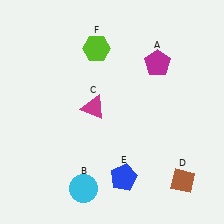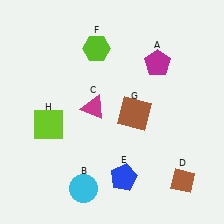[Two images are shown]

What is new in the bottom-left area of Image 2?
A lime square (H) was added in the bottom-left area of Image 2.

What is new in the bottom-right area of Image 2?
A brown square (G) was added in the bottom-right area of Image 2.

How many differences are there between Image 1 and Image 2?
There are 2 differences between the two images.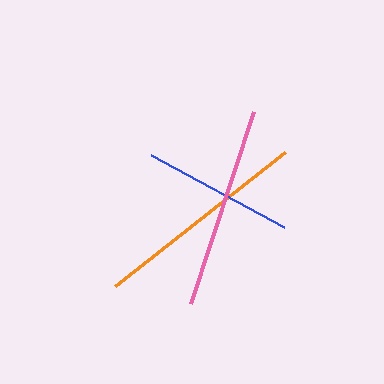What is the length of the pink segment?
The pink segment is approximately 202 pixels long.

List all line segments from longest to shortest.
From longest to shortest: orange, pink, blue.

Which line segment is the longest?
The orange line is the longest at approximately 217 pixels.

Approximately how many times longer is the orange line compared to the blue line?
The orange line is approximately 1.4 times the length of the blue line.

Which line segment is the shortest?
The blue line is the shortest at approximately 151 pixels.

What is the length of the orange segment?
The orange segment is approximately 217 pixels long.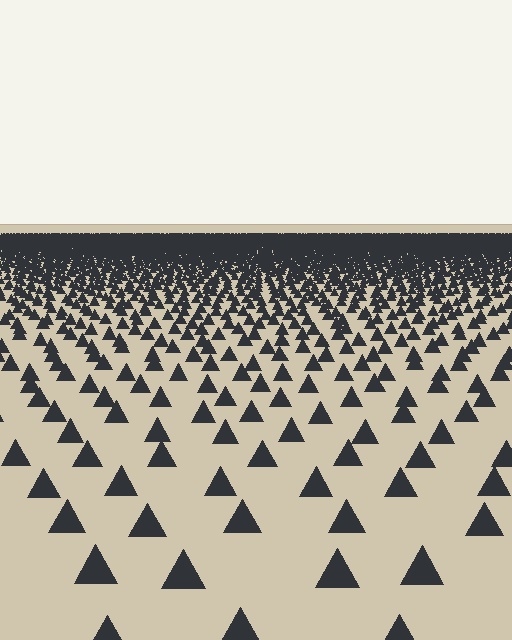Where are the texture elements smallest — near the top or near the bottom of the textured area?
Near the top.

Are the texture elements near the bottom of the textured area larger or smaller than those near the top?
Larger. Near the bottom, elements are closer to the viewer and appear at a bigger on-screen size.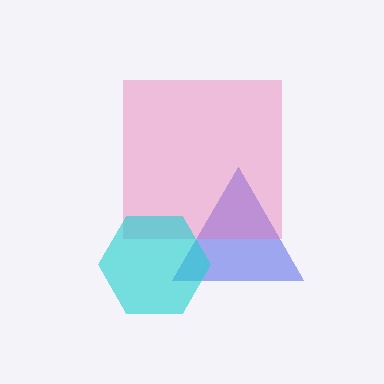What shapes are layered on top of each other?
The layered shapes are: a blue triangle, a pink square, a cyan hexagon.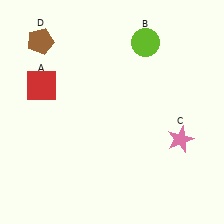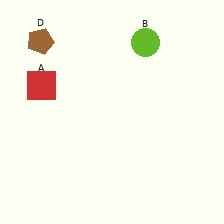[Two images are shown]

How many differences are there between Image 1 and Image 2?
There is 1 difference between the two images.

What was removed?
The pink star (C) was removed in Image 2.